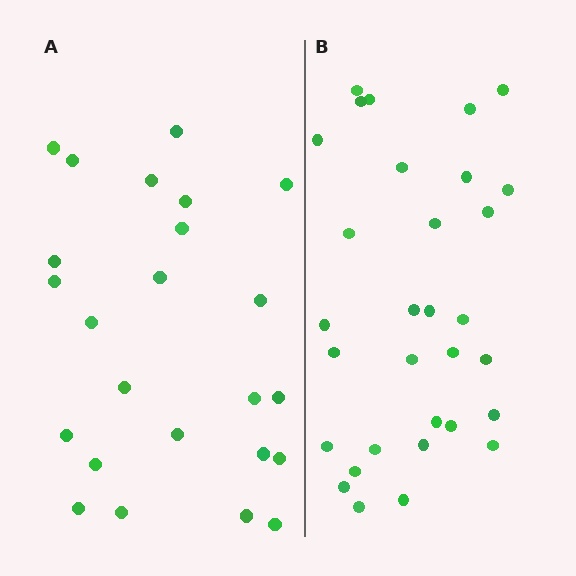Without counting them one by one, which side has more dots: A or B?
Region B (the right region) has more dots.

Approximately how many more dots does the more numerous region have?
Region B has roughly 8 or so more dots than region A.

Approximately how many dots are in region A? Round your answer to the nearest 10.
About 20 dots. (The exact count is 24, which rounds to 20.)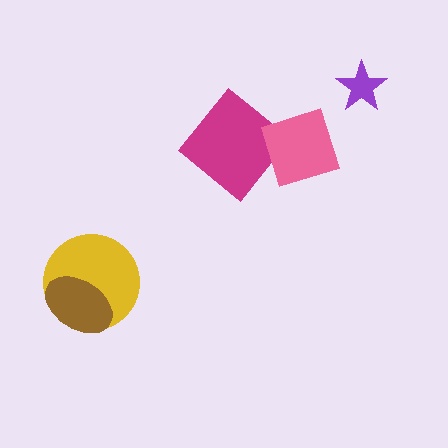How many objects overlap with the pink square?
0 objects overlap with the pink square.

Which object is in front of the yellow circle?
The brown ellipse is in front of the yellow circle.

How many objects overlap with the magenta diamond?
0 objects overlap with the magenta diamond.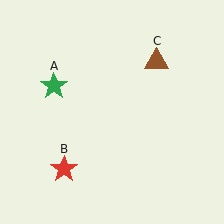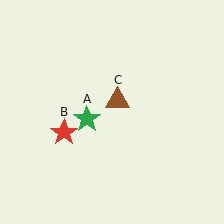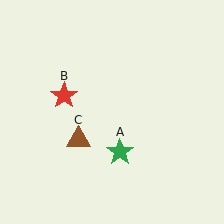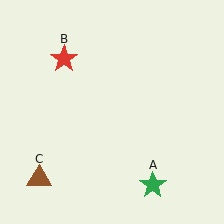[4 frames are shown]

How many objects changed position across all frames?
3 objects changed position: green star (object A), red star (object B), brown triangle (object C).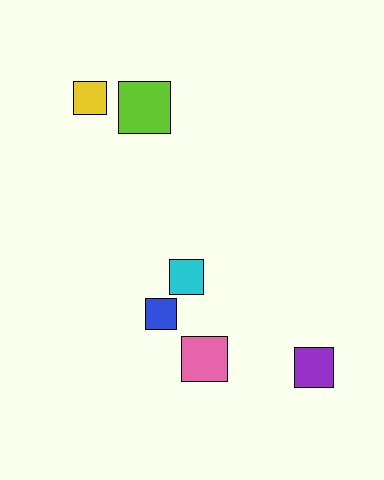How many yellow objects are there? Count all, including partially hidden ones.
There is 1 yellow object.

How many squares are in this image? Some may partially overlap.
There are 6 squares.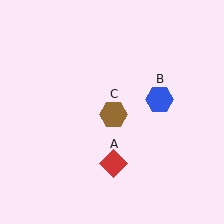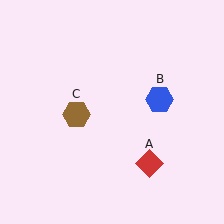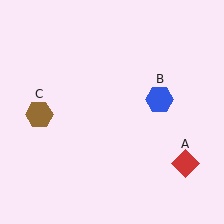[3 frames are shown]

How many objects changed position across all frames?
2 objects changed position: red diamond (object A), brown hexagon (object C).